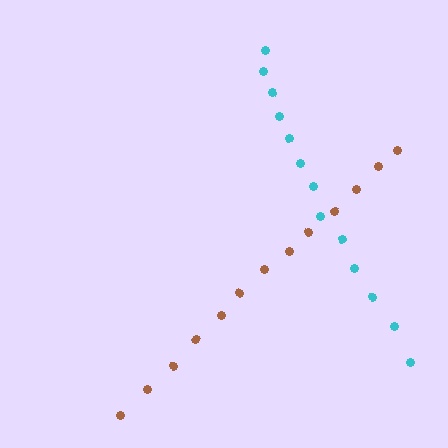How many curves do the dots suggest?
There are 2 distinct paths.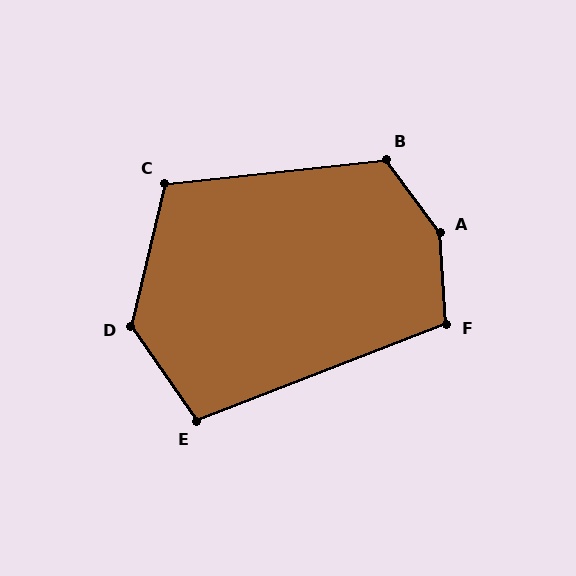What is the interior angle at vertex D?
Approximately 132 degrees (obtuse).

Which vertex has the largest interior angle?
A, at approximately 147 degrees.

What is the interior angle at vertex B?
Approximately 120 degrees (obtuse).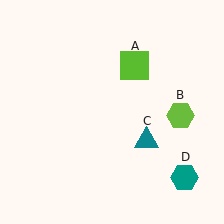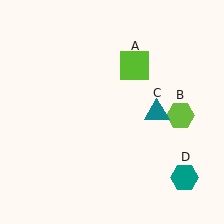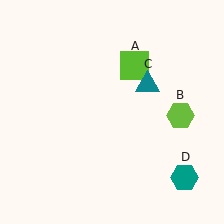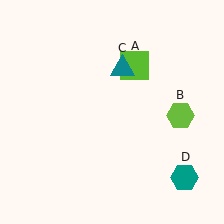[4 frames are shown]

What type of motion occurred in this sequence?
The teal triangle (object C) rotated counterclockwise around the center of the scene.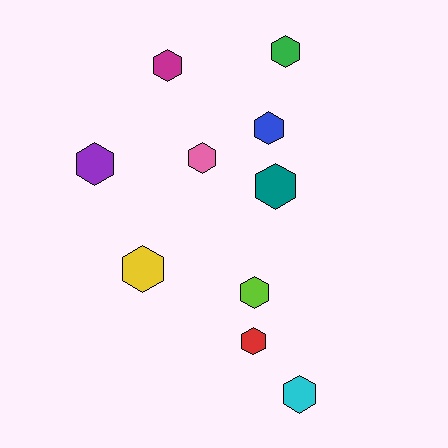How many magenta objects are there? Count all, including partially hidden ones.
There is 1 magenta object.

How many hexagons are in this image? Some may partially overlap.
There are 10 hexagons.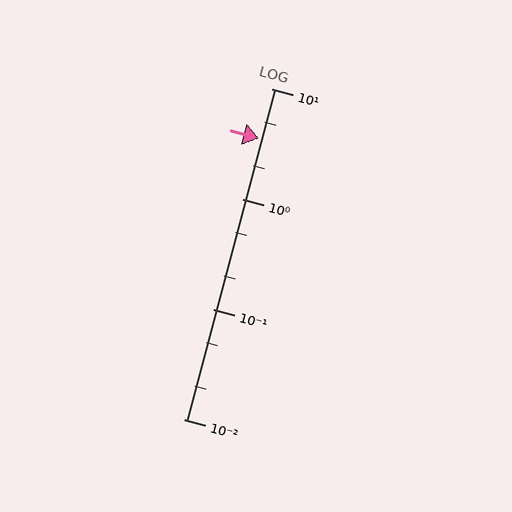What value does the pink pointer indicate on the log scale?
The pointer indicates approximately 3.5.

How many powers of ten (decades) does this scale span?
The scale spans 3 decades, from 0.01 to 10.